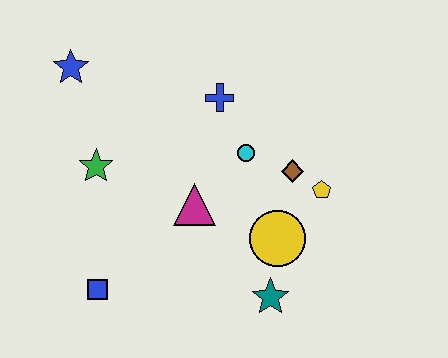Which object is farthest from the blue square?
The yellow pentagon is farthest from the blue square.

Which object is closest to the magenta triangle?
The cyan circle is closest to the magenta triangle.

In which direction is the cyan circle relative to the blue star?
The cyan circle is to the right of the blue star.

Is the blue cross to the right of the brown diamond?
No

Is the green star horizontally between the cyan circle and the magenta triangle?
No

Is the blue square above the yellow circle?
No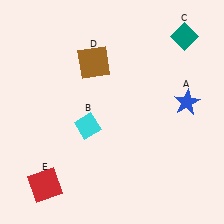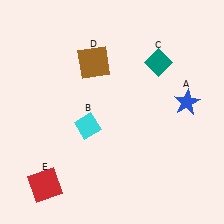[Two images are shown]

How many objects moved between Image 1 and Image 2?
1 object moved between the two images.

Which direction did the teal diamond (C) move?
The teal diamond (C) moved down.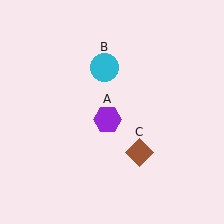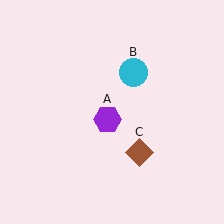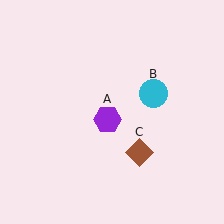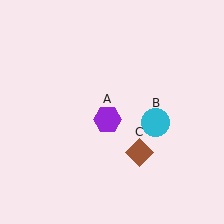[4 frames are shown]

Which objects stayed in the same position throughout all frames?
Purple hexagon (object A) and brown diamond (object C) remained stationary.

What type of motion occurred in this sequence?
The cyan circle (object B) rotated clockwise around the center of the scene.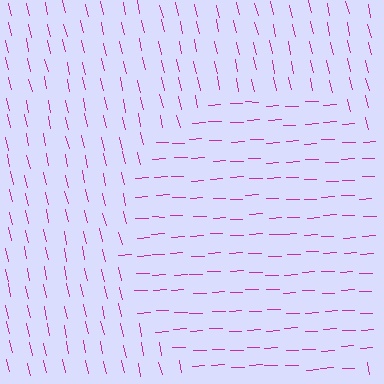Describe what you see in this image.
The image is filled with small magenta line segments. A circle region in the image has lines oriented differently from the surrounding lines, creating a visible texture boundary.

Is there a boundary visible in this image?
Yes, there is a texture boundary formed by a change in line orientation.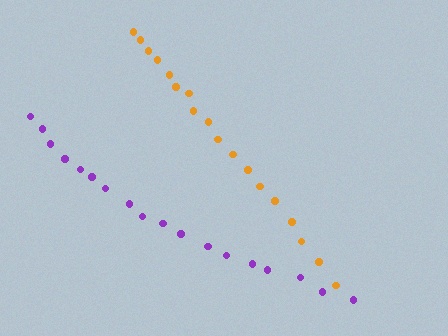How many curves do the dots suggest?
There are 2 distinct paths.